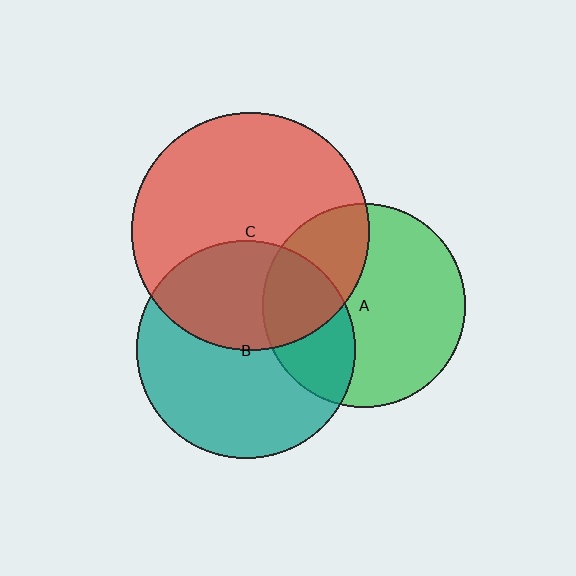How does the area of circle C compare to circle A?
Approximately 1.4 times.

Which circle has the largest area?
Circle C (red).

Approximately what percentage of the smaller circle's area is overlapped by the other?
Approximately 30%.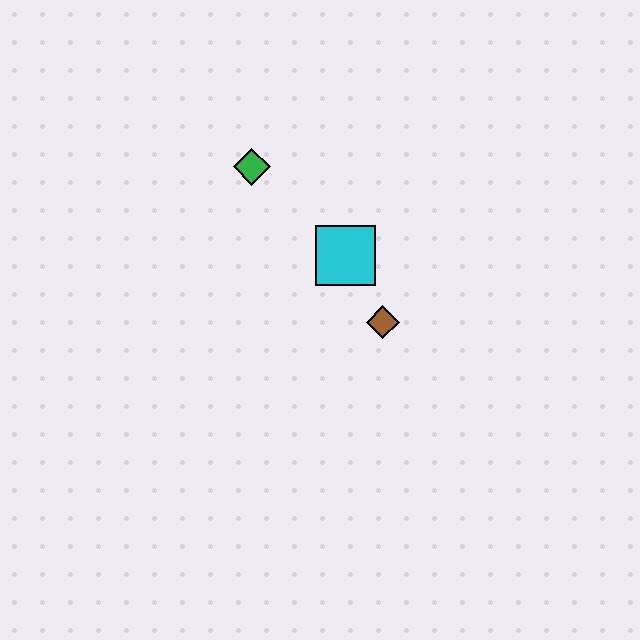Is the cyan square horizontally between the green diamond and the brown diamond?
Yes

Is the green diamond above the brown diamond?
Yes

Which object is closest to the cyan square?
The brown diamond is closest to the cyan square.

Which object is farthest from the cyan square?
The green diamond is farthest from the cyan square.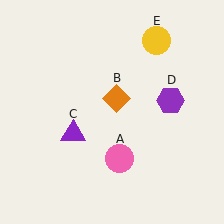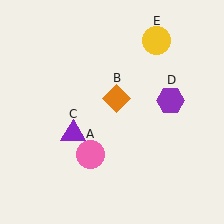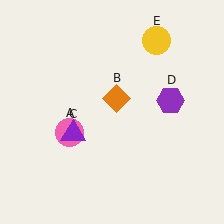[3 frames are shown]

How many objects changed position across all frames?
1 object changed position: pink circle (object A).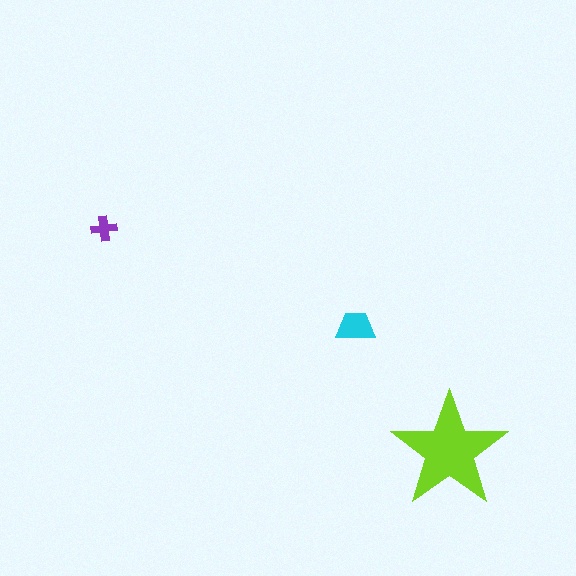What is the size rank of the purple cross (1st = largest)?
3rd.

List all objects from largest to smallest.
The lime star, the cyan trapezoid, the purple cross.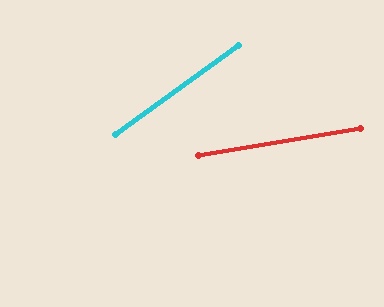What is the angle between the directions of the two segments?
Approximately 26 degrees.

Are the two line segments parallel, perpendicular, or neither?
Neither parallel nor perpendicular — they differ by about 26°.